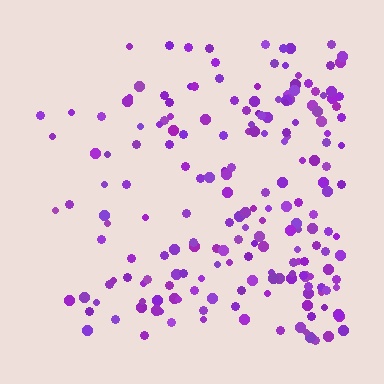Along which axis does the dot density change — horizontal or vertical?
Horizontal.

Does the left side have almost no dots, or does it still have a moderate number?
Still a moderate number, just noticeably fewer than the right.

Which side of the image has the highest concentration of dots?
The right.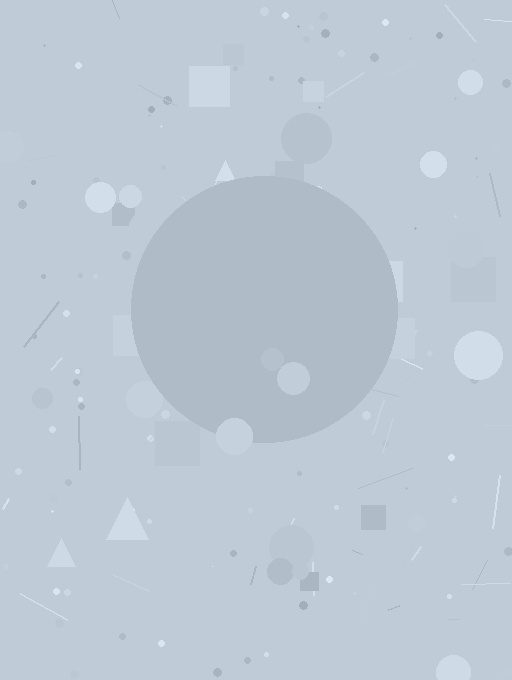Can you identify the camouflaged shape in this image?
The camouflaged shape is a circle.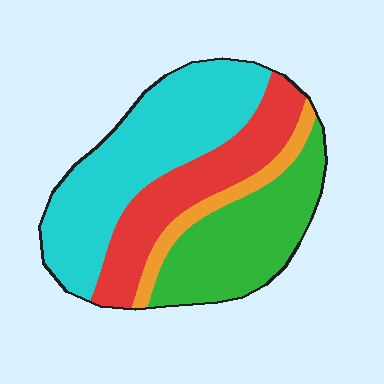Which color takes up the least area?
Orange, at roughly 10%.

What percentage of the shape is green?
Green covers 28% of the shape.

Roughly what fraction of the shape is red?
Red covers around 25% of the shape.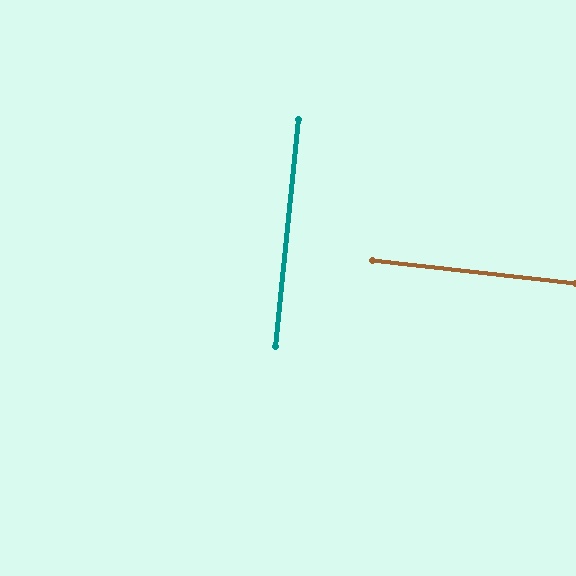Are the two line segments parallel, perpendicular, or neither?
Perpendicular — they meet at approximately 89°.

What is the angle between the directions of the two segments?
Approximately 89 degrees.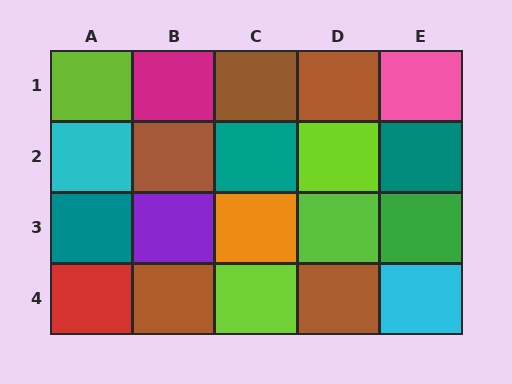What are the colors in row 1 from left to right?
Lime, magenta, brown, brown, pink.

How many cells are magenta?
1 cell is magenta.